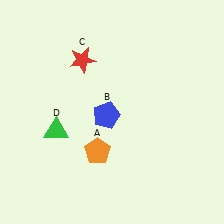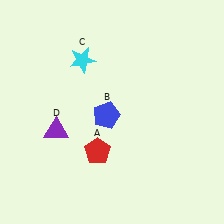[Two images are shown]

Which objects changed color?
A changed from orange to red. C changed from red to cyan. D changed from green to purple.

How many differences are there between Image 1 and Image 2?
There are 3 differences between the two images.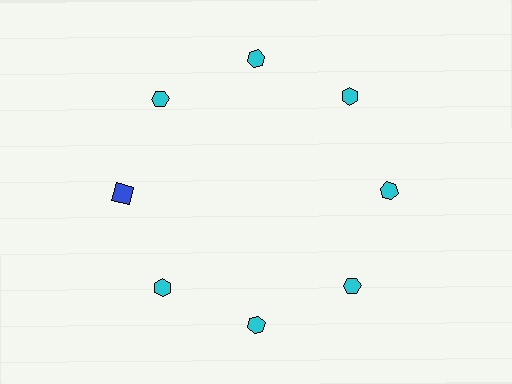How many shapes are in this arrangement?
There are 8 shapes arranged in a ring pattern.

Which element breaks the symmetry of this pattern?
The blue square at roughly the 9 o'clock position breaks the symmetry. All other shapes are cyan hexagons.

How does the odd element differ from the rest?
It differs in both color (blue instead of cyan) and shape (square instead of hexagon).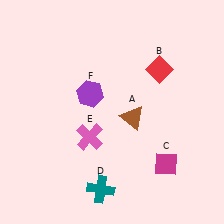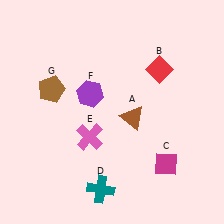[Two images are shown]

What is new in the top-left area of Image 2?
A brown pentagon (G) was added in the top-left area of Image 2.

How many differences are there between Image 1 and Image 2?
There is 1 difference between the two images.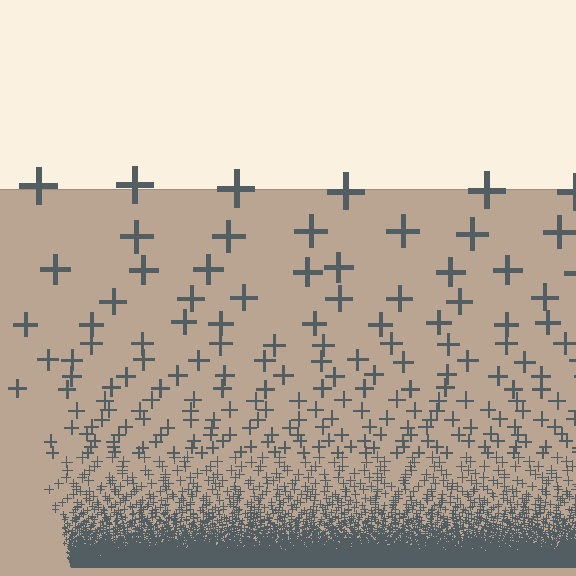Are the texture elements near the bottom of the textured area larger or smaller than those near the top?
Smaller. The gradient is inverted — elements near the bottom are smaller and denser.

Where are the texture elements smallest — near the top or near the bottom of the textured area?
Near the bottom.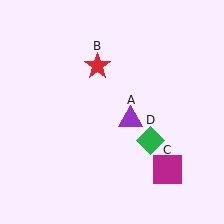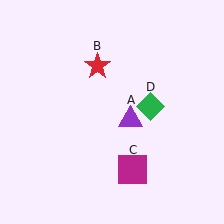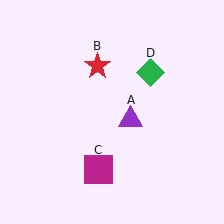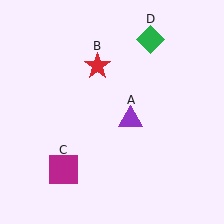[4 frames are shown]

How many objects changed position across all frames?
2 objects changed position: magenta square (object C), green diamond (object D).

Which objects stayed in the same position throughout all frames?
Purple triangle (object A) and red star (object B) remained stationary.